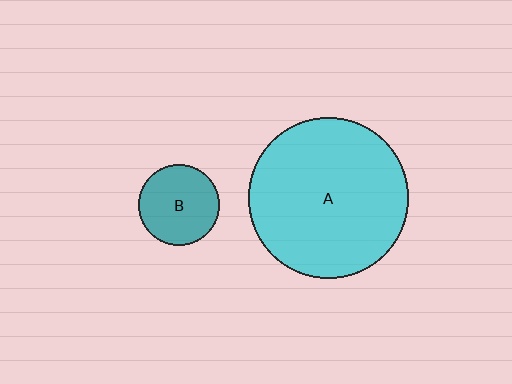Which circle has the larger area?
Circle A (cyan).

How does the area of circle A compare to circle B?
Approximately 3.9 times.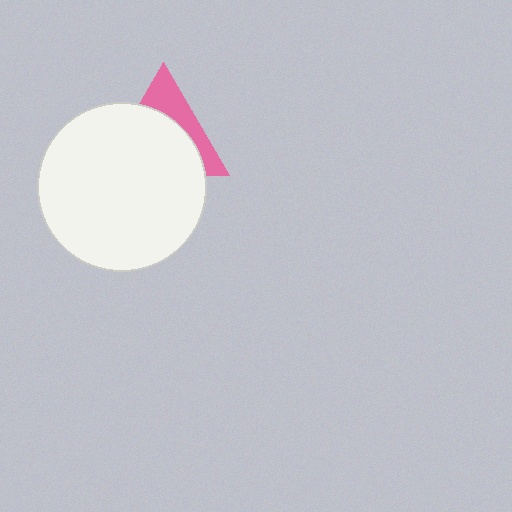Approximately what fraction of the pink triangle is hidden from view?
Roughly 65% of the pink triangle is hidden behind the white circle.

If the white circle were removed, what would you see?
You would see the complete pink triangle.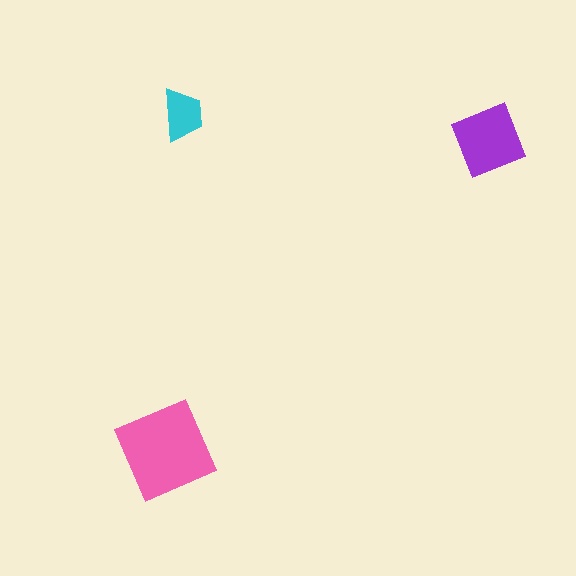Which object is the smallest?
The cyan trapezoid.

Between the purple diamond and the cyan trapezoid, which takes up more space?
The purple diamond.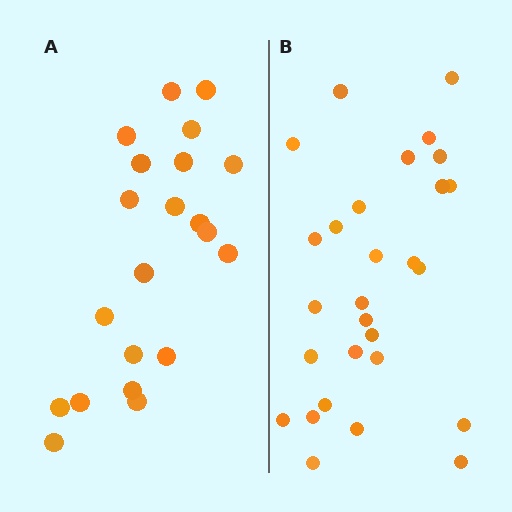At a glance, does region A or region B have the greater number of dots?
Region B (the right region) has more dots.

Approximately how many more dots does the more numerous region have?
Region B has roughly 8 or so more dots than region A.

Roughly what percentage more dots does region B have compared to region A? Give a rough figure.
About 35% more.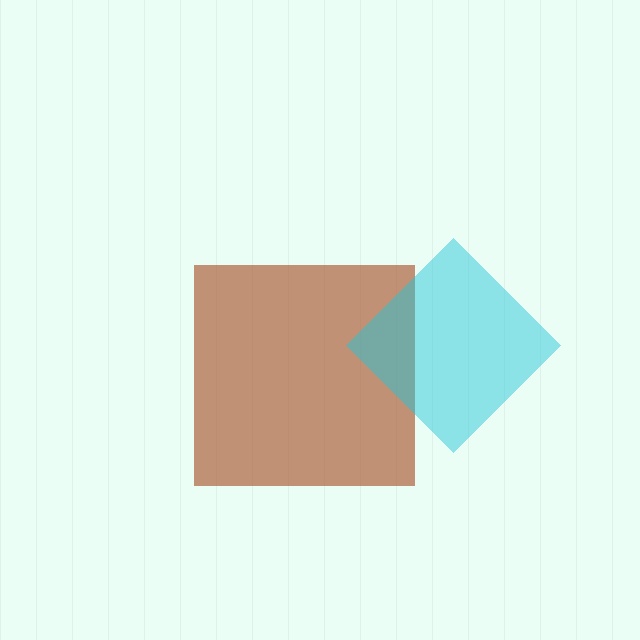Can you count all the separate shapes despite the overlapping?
Yes, there are 2 separate shapes.